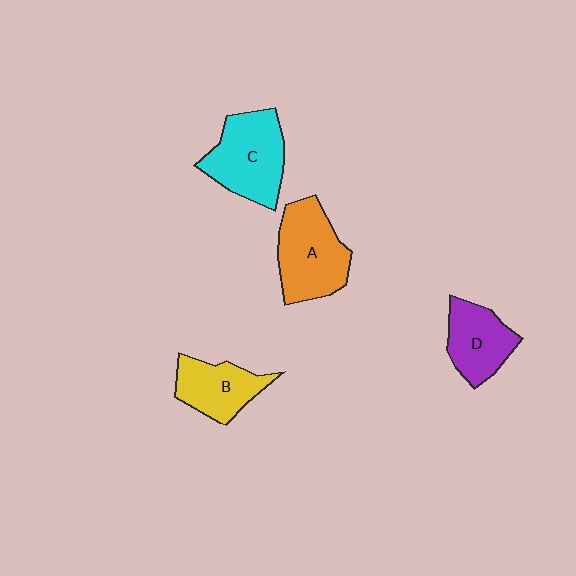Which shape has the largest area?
Shape C (cyan).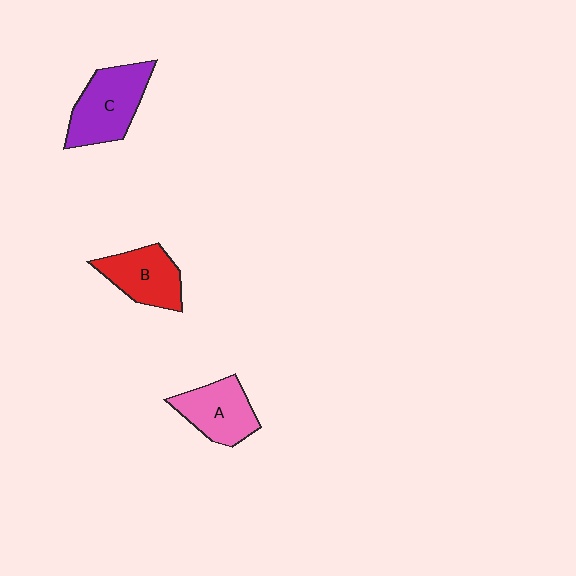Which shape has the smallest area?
Shape B (red).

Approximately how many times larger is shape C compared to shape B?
Approximately 1.3 times.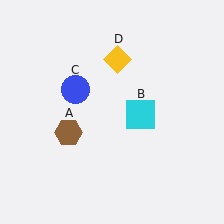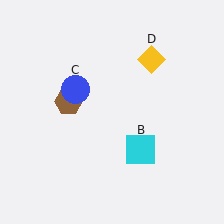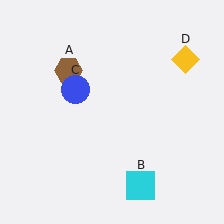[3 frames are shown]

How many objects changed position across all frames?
3 objects changed position: brown hexagon (object A), cyan square (object B), yellow diamond (object D).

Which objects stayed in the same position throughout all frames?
Blue circle (object C) remained stationary.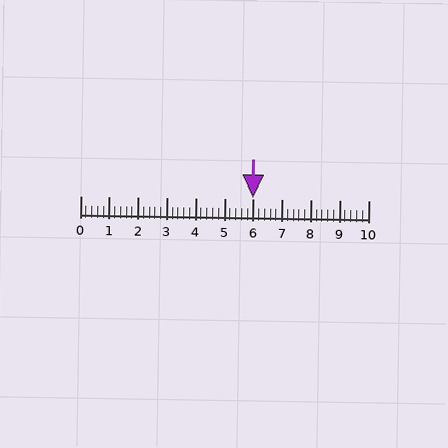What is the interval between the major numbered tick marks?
The major tick marks are spaced 1 units apart.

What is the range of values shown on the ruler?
The ruler shows values from 0 to 10.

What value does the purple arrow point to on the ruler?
The purple arrow points to approximately 6.0.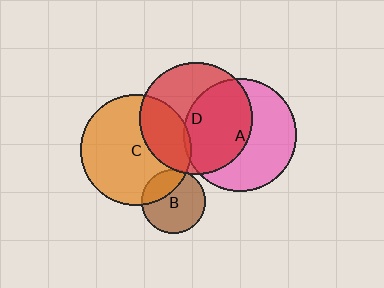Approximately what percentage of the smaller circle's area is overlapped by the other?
Approximately 5%.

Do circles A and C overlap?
Yes.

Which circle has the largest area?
Circle A (pink).